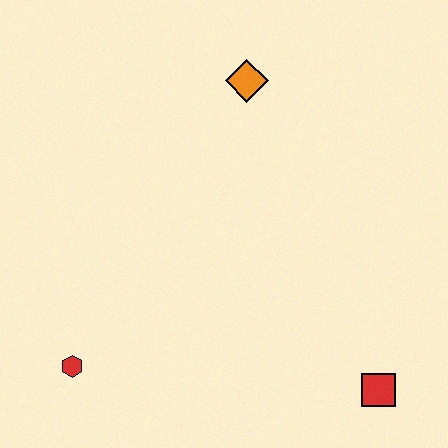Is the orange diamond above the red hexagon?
Yes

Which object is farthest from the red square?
The orange diamond is farthest from the red square.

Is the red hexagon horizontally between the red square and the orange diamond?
No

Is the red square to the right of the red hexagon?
Yes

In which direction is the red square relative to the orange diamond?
The red square is below the orange diamond.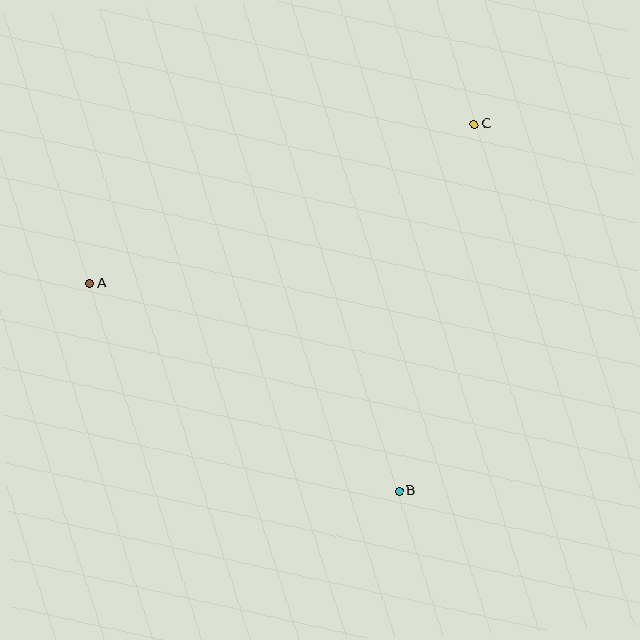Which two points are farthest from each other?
Points A and C are farthest from each other.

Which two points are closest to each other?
Points A and B are closest to each other.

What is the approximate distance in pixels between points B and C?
The distance between B and C is approximately 374 pixels.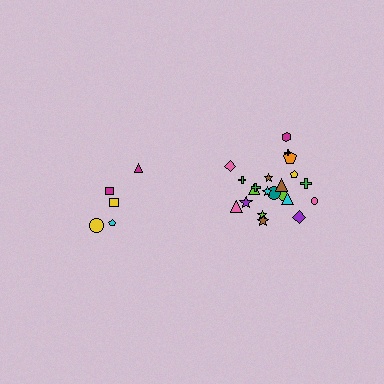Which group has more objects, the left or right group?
The right group.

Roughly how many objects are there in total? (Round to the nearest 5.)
Roughly 25 objects in total.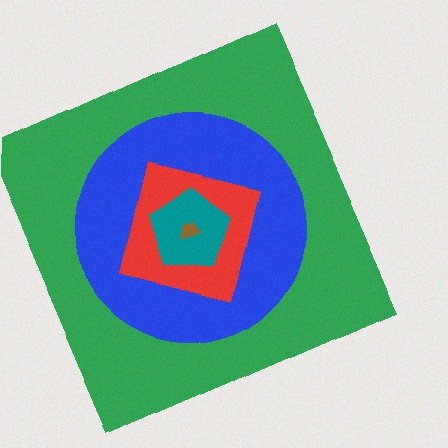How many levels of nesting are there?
5.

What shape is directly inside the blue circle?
The red square.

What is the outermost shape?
The green square.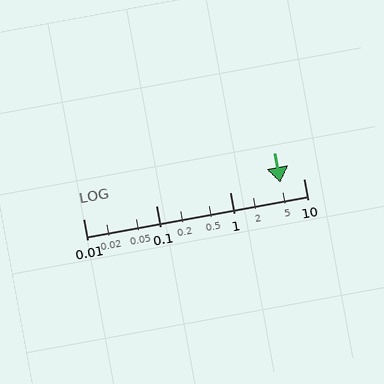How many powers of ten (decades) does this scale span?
The scale spans 3 decades, from 0.01 to 10.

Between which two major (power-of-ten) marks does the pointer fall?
The pointer is between 1 and 10.